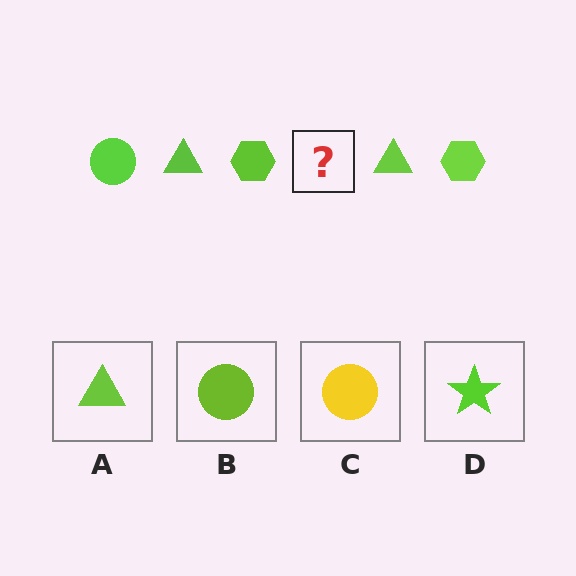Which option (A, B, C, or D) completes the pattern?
B.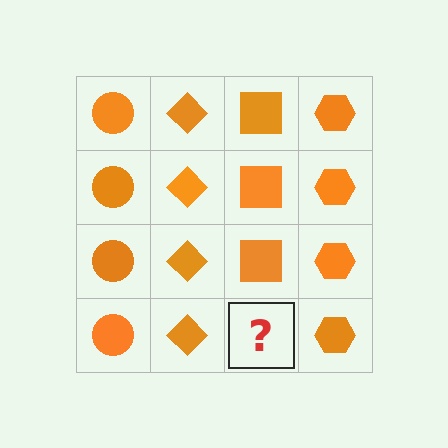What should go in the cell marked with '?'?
The missing cell should contain an orange square.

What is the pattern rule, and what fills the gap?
The rule is that each column has a consistent shape. The gap should be filled with an orange square.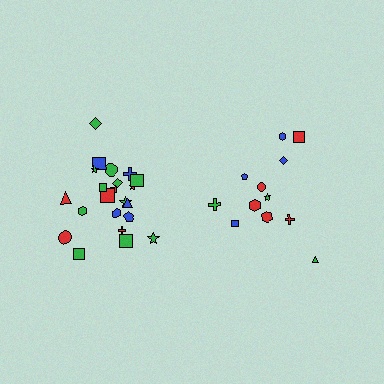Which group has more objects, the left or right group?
The left group.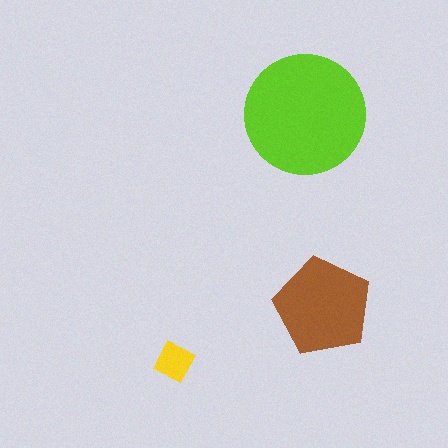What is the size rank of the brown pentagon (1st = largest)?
2nd.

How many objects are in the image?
There are 3 objects in the image.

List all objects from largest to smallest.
The lime circle, the brown pentagon, the yellow diamond.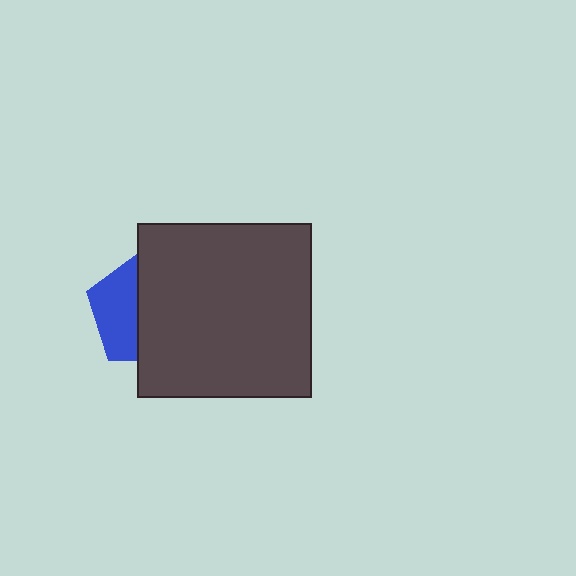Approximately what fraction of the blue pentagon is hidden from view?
Roughly 59% of the blue pentagon is hidden behind the dark gray square.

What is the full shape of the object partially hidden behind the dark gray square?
The partially hidden object is a blue pentagon.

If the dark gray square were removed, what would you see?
You would see the complete blue pentagon.